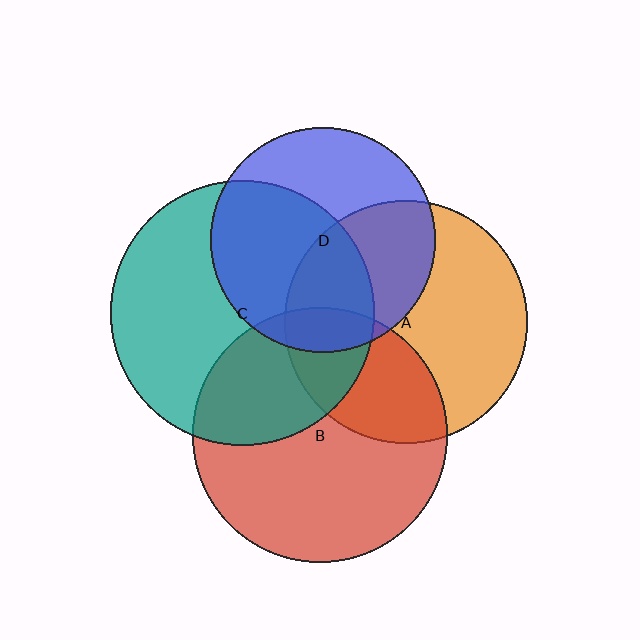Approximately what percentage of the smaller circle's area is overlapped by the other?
Approximately 25%.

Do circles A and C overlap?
Yes.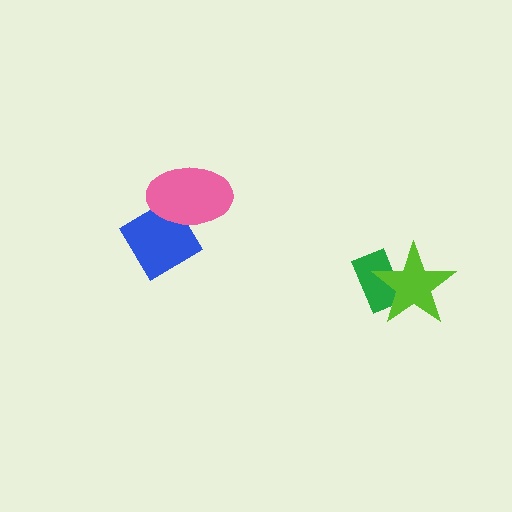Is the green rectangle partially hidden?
Yes, it is partially covered by another shape.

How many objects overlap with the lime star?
1 object overlaps with the lime star.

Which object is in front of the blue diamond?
The pink ellipse is in front of the blue diamond.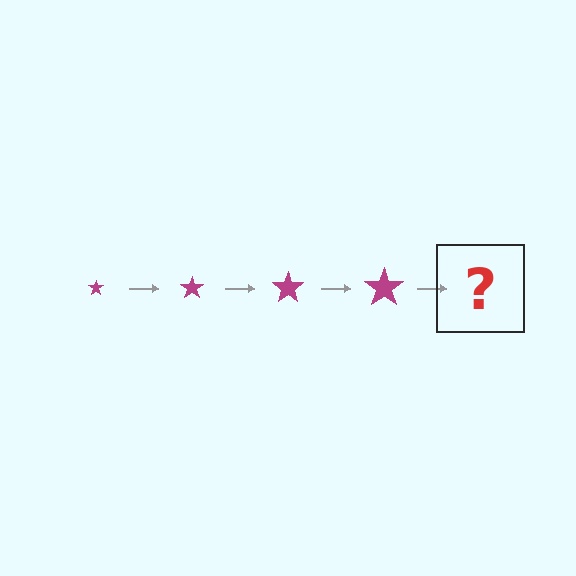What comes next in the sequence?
The next element should be a magenta star, larger than the previous one.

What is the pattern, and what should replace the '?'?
The pattern is that the star gets progressively larger each step. The '?' should be a magenta star, larger than the previous one.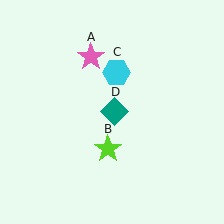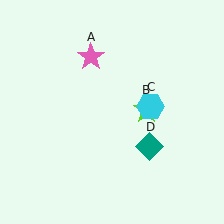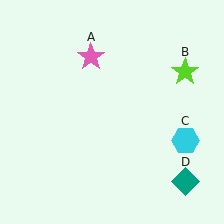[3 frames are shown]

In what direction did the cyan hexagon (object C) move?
The cyan hexagon (object C) moved down and to the right.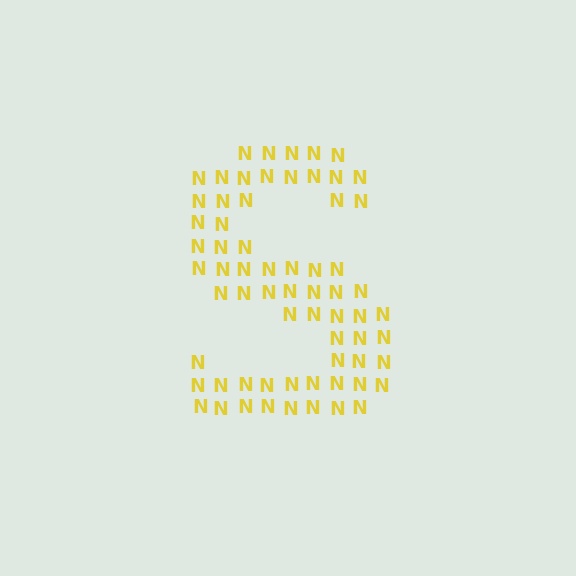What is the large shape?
The large shape is the letter S.